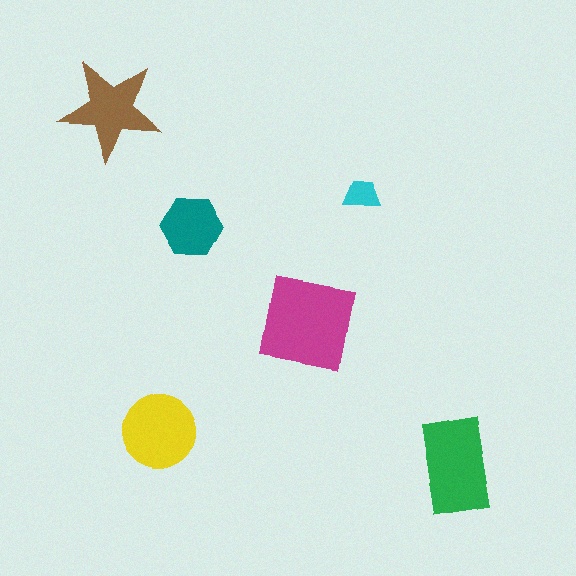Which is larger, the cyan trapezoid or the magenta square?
The magenta square.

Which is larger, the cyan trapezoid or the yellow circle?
The yellow circle.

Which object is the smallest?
The cyan trapezoid.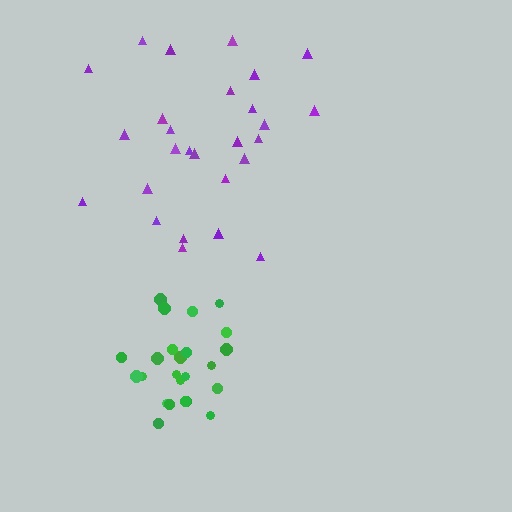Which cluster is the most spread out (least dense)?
Purple.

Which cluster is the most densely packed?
Green.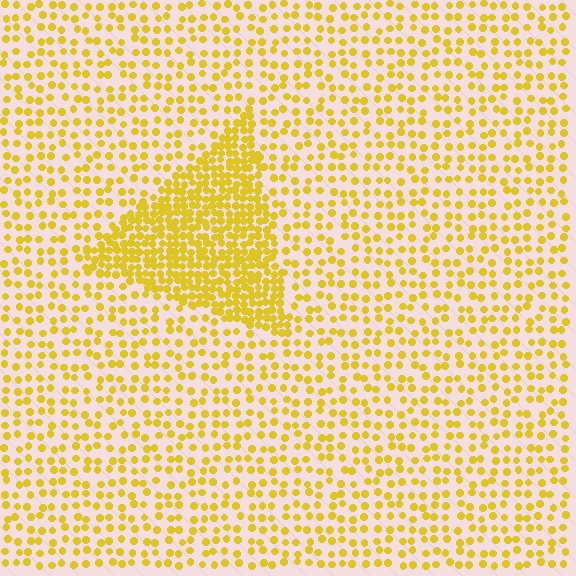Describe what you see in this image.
The image contains small yellow elements arranged at two different densities. A triangle-shaped region is visible where the elements are more densely packed than the surrounding area.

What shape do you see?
I see a triangle.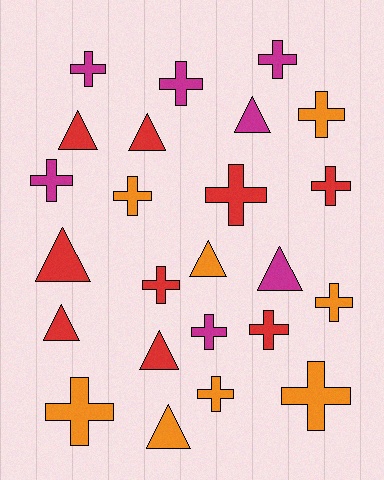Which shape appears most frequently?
Cross, with 15 objects.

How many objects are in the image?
There are 24 objects.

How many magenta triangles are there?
There are 2 magenta triangles.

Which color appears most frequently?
Red, with 9 objects.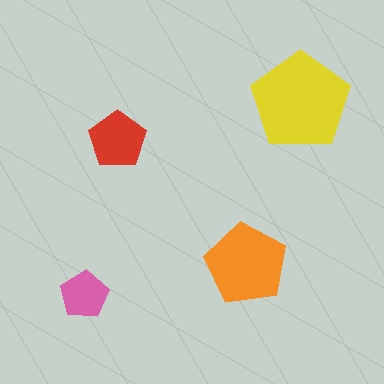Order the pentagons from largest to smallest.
the yellow one, the orange one, the red one, the pink one.